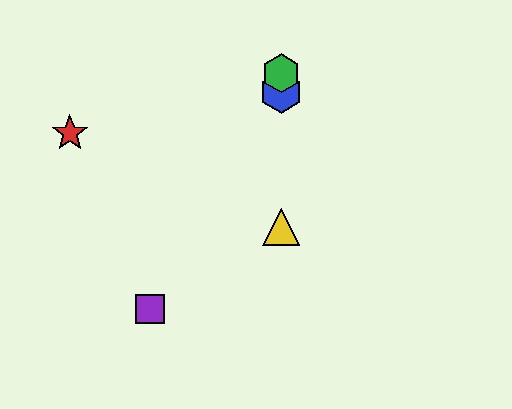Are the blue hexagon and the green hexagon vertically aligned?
Yes, both are at x≈281.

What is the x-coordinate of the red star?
The red star is at x≈70.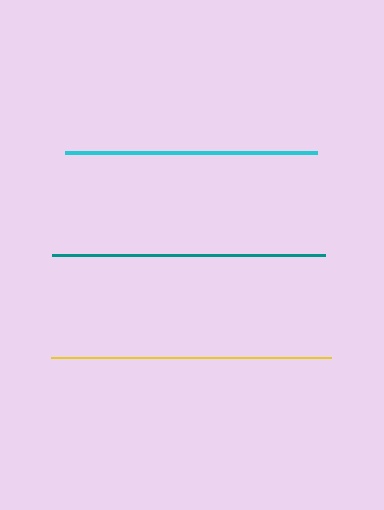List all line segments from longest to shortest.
From longest to shortest: yellow, teal, cyan.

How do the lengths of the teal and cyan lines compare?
The teal and cyan lines are approximately the same length.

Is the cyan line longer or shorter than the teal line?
The teal line is longer than the cyan line.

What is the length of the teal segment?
The teal segment is approximately 273 pixels long.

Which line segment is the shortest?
The cyan line is the shortest at approximately 252 pixels.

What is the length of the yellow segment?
The yellow segment is approximately 279 pixels long.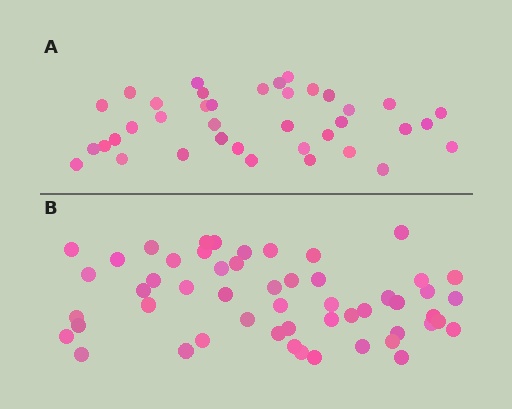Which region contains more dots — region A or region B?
Region B (the bottom region) has more dots.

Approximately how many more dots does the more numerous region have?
Region B has approximately 15 more dots than region A.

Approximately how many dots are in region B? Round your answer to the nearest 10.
About 50 dots. (The exact count is 53, which rounds to 50.)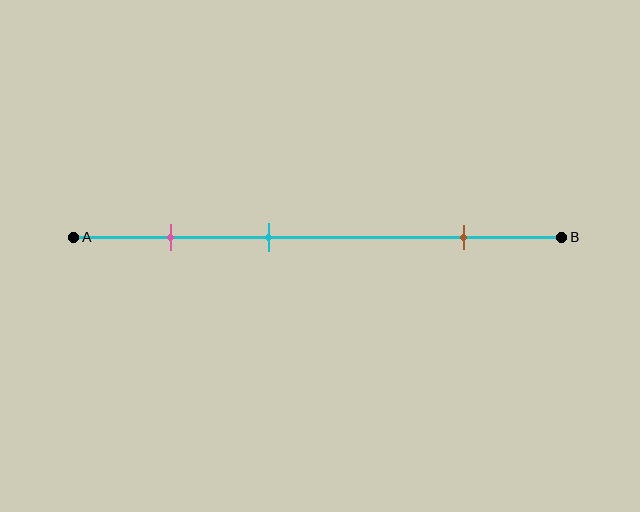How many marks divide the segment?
There are 3 marks dividing the segment.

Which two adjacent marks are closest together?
The pink and cyan marks are the closest adjacent pair.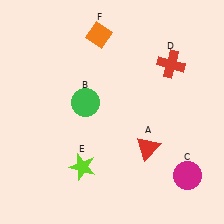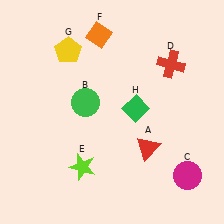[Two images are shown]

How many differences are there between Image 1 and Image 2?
There are 2 differences between the two images.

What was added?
A yellow pentagon (G), a green diamond (H) were added in Image 2.